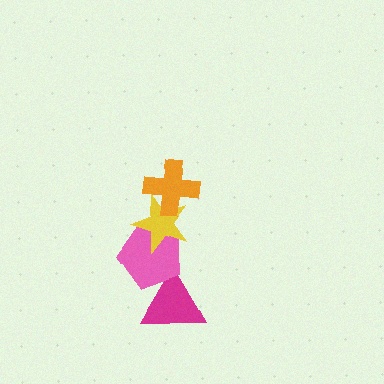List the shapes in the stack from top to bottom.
From top to bottom: the orange cross, the yellow star, the pink pentagon, the magenta triangle.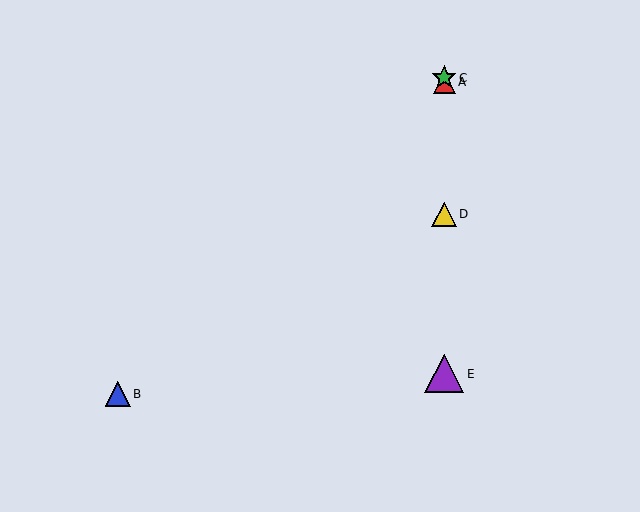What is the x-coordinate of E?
Object E is at x≈444.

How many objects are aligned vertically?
4 objects (A, C, D, E) are aligned vertically.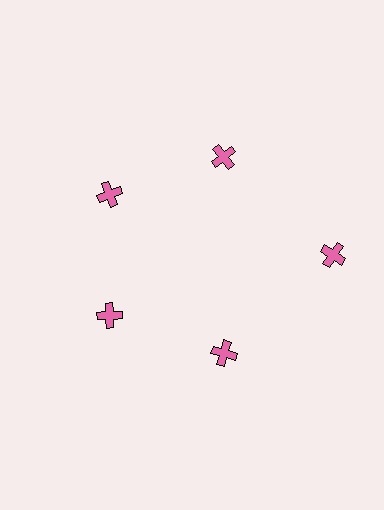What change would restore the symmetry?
The symmetry would be restored by moving it inward, back onto the ring so that all 5 crosses sit at equal angles and equal distance from the center.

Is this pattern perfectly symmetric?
No. The 5 pink crosses are arranged in a ring, but one element near the 3 o'clock position is pushed outward from the center, breaking the 5-fold rotational symmetry.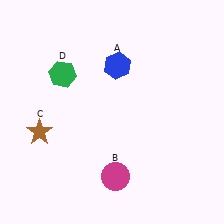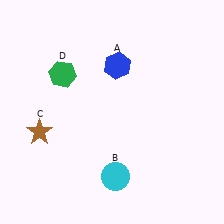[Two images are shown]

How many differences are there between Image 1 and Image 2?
There is 1 difference between the two images.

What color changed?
The circle (B) changed from magenta in Image 1 to cyan in Image 2.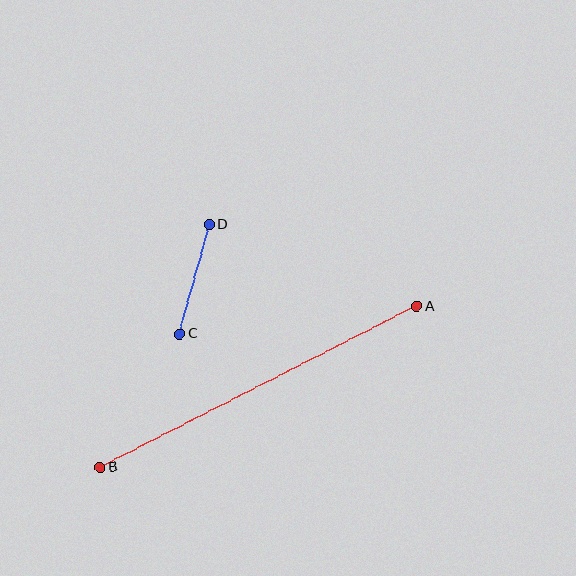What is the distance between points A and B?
The distance is approximately 355 pixels.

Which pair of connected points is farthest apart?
Points A and B are farthest apart.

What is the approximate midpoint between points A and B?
The midpoint is at approximately (258, 387) pixels.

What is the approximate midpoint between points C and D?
The midpoint is at approximately (195, 279) pixels.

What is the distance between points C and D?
The distance is approximately 113 pixels.